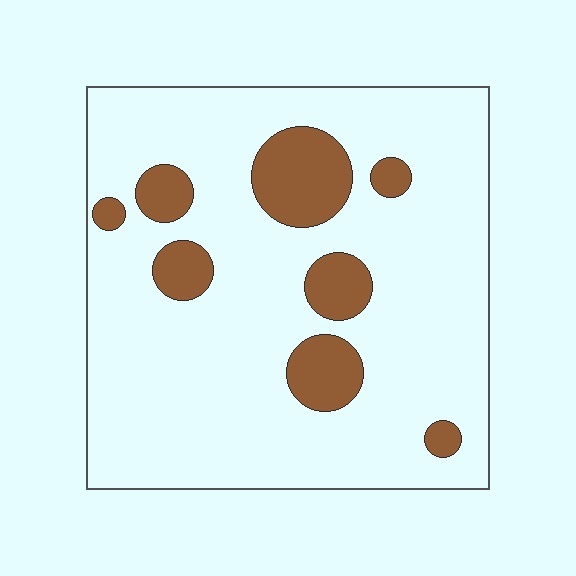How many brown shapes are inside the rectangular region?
8.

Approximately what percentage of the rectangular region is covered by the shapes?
Approximately 15%.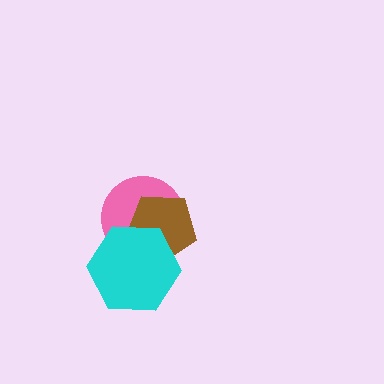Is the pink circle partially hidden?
Yes, it is partially covered by another shape.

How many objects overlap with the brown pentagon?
2 objects overlap with the brown pentagon.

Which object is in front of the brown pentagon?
The cyan hexagon is in front of the brown pentagon.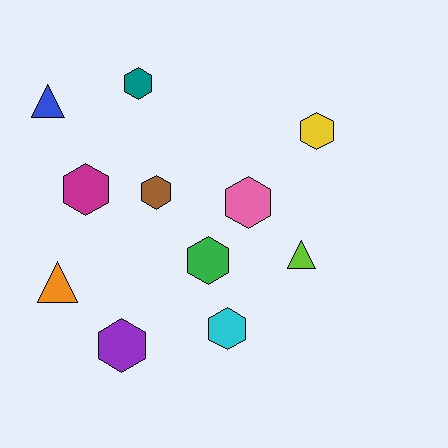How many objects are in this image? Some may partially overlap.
There are 11 objects.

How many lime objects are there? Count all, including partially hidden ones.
There is 1 lime object.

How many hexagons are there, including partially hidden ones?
There are 8 hexagons.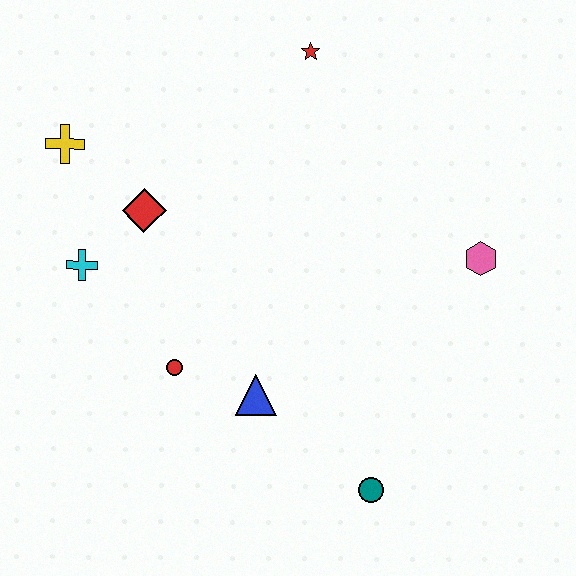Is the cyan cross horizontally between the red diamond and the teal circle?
No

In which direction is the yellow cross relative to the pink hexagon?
The yellow cross is to the left of the pink hexagon.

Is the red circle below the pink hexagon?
Yes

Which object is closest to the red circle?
The blue triangle is closest to the red circle.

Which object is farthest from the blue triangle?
The red star is farthest from the blue triangle.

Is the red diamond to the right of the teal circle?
No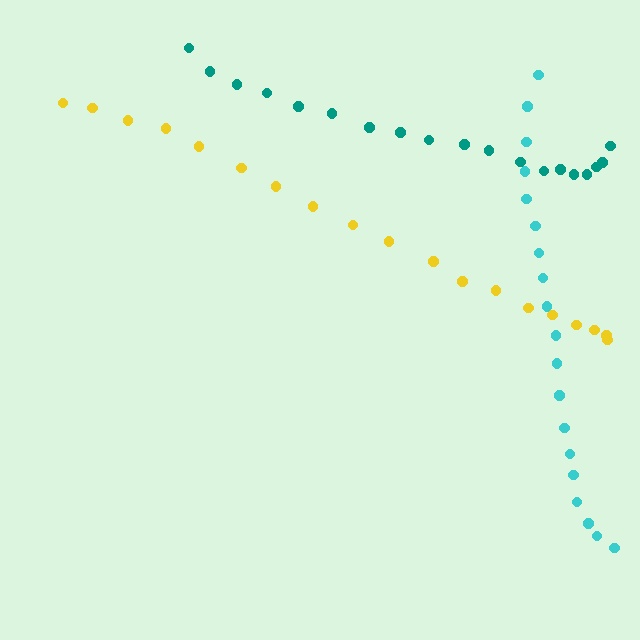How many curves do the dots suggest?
There are 3 distinct paths.